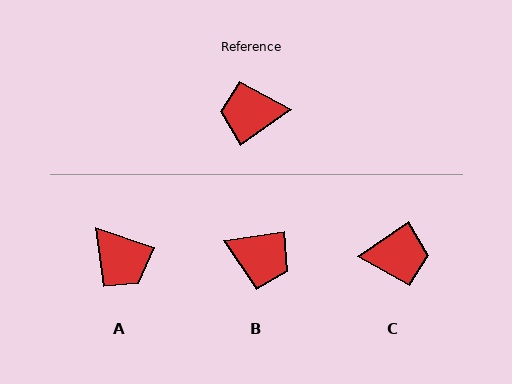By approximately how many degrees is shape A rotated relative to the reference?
Approximately 126 degrees counter-clockwise.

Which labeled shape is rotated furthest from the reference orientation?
C, about 180 degrees away.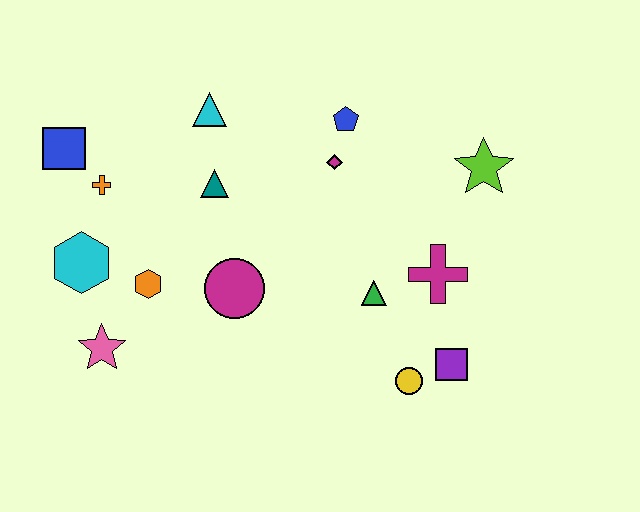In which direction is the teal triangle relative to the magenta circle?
The teal triangle is above the magenta circle.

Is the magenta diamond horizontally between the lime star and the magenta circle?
Yes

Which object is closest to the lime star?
The magenta cross is closest to the lime star.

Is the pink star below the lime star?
Yes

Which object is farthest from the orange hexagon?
The lime star is farthest from the orange hexagon.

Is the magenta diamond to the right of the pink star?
Yes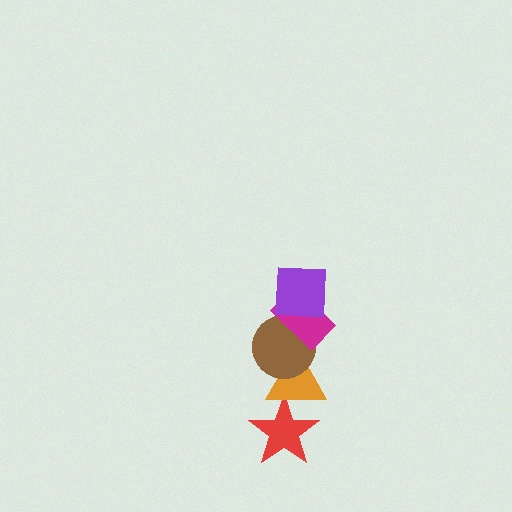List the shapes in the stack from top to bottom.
From top to bottom: the purple square, the magenta rectangle, the brown circle, the orange triangle, the red star.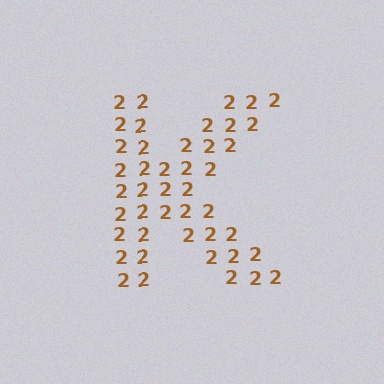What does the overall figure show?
The overall figure shows the letter K.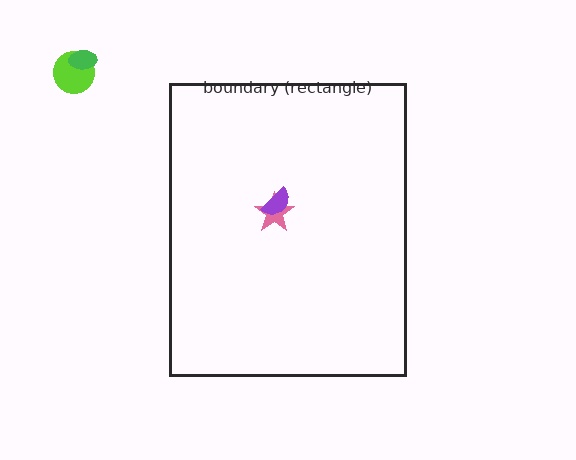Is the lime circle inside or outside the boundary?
Outside.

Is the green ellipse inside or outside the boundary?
Outside.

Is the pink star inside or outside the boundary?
Inside.